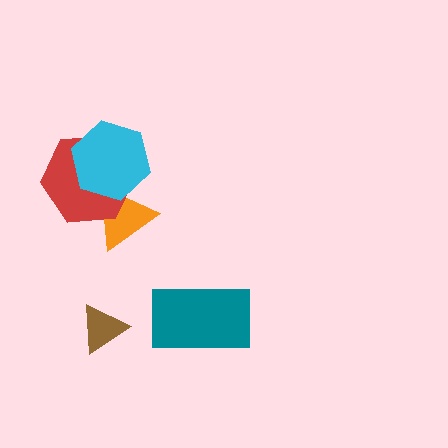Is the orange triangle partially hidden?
Yes, it is partially covered by another shape.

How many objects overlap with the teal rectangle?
0 objects overlap with the teal rectangle.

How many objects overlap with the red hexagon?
2 objects overlap with the red hexagon.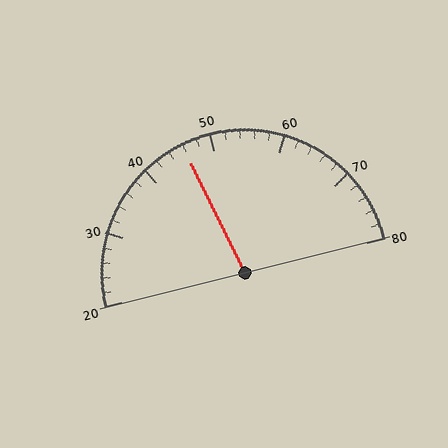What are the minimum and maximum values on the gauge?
The gauge ranges from 20 to 80.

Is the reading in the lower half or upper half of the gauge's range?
The reading is in the lower half of the range (20 to 80).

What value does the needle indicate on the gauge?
The needle indicates approximately 46.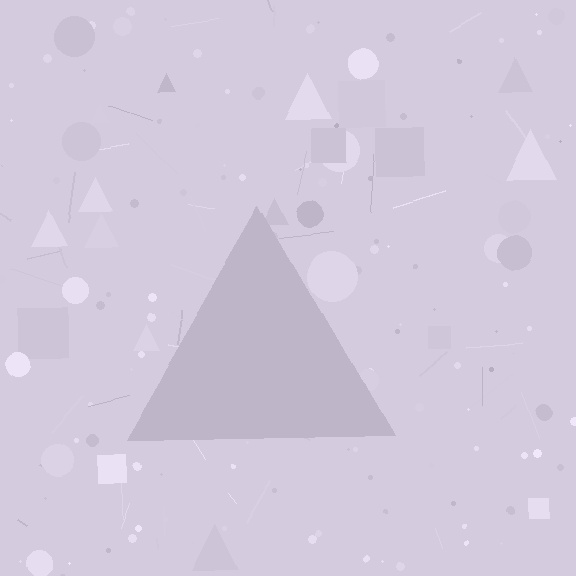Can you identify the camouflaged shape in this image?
The camouflaged shape is a triangle.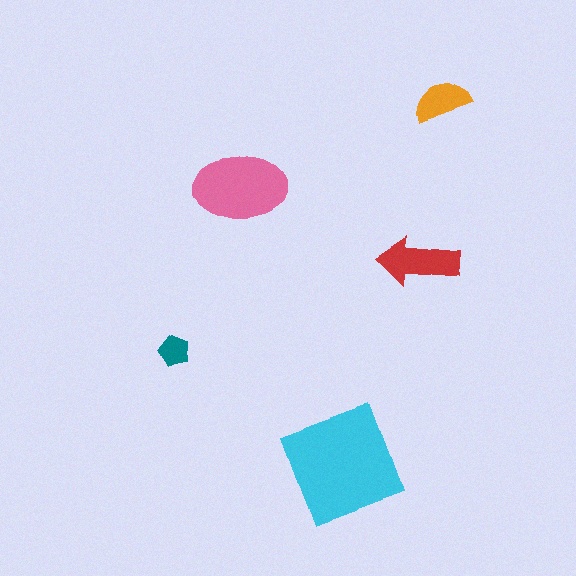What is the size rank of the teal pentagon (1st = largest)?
5th.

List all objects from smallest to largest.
The teal pentagon, the orange semicircle, the red arrow, the pink ellipse, the cyan square.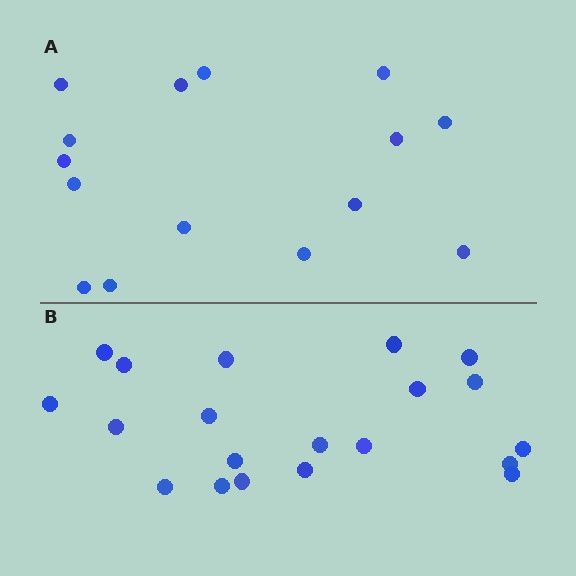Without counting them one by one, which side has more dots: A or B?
Region B (the bottom region) has more dots.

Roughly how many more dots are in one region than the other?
Region B has about 5 more dots than region A.